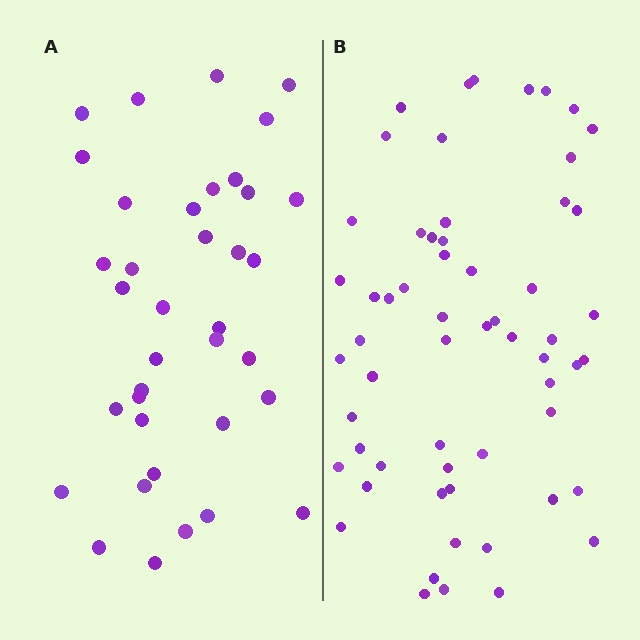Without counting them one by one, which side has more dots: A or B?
Region B (the right region) has more dots.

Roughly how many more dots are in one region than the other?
Region B has approximately 20 more dots than region A.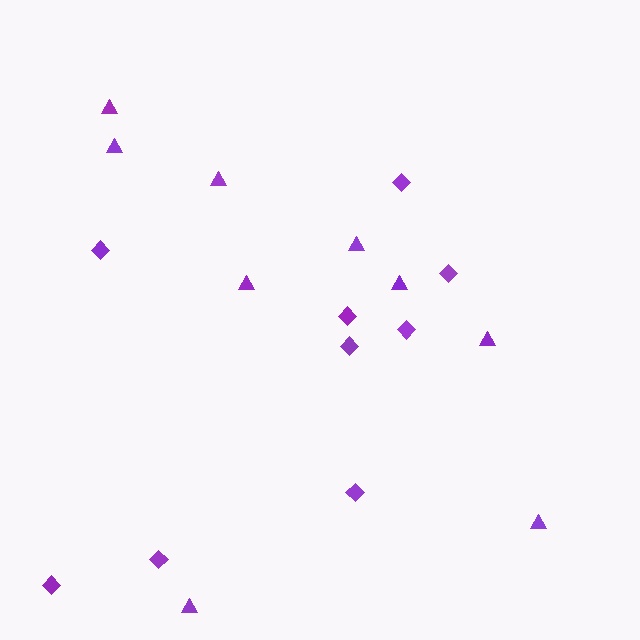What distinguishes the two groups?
There are 2 groups: one group of diamonds (9) and one group of triangles (9).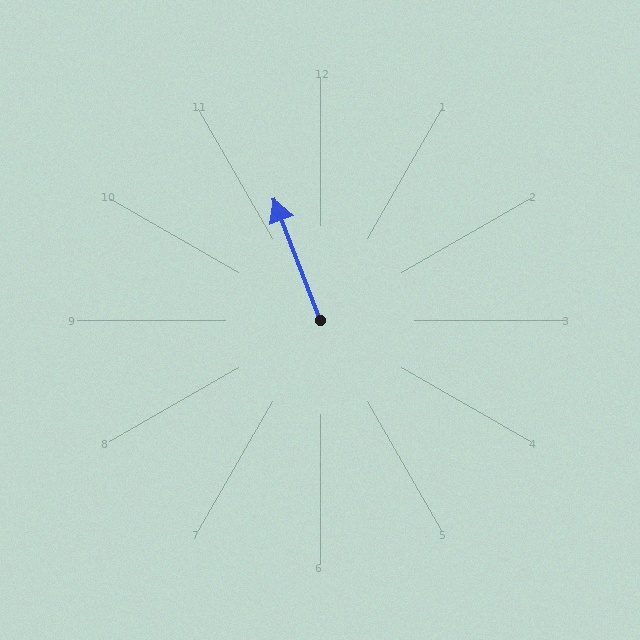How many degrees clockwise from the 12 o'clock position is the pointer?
Approximately 339 degrees.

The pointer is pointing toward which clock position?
Roughly 11 o'clock.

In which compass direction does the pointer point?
North.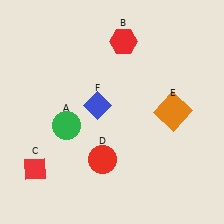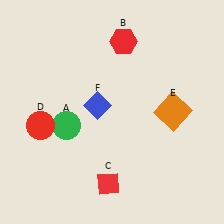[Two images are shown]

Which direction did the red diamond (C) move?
The red diamond (C) moved right.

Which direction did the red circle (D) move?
The red circle (D) moved left.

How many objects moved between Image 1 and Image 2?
2 objects moved between the two images.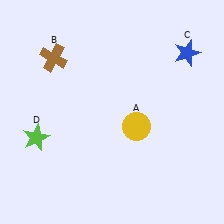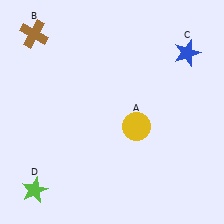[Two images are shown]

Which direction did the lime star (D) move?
The lime star (D) moved down.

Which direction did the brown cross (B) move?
The brown cross (B) moved up.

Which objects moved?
The objects that moved are: the brown cross (B), the lime star (D).